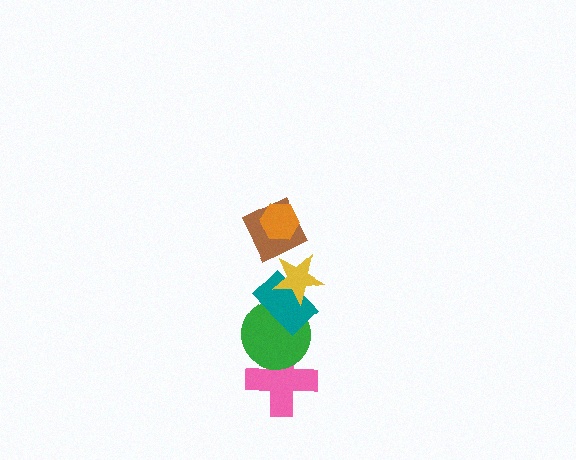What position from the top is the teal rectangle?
The teal rectangle is 4th from the top.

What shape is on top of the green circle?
The teal rectangle is on top of the green circle.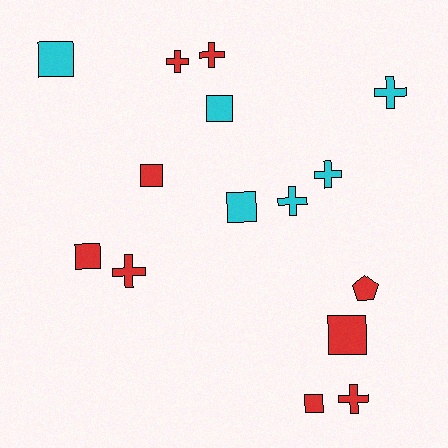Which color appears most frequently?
Red, with 9 objects.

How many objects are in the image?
There are 15 objects.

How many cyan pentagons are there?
There are no cyan pentagons.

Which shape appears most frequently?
Square, with 7 objects.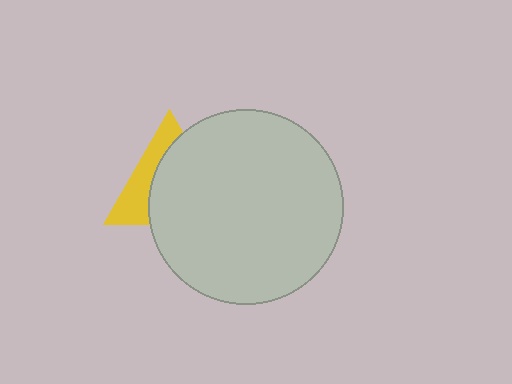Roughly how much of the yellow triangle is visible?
A small part of it is visible (roughly 36%).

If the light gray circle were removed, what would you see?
You would see the complete yellow triangle.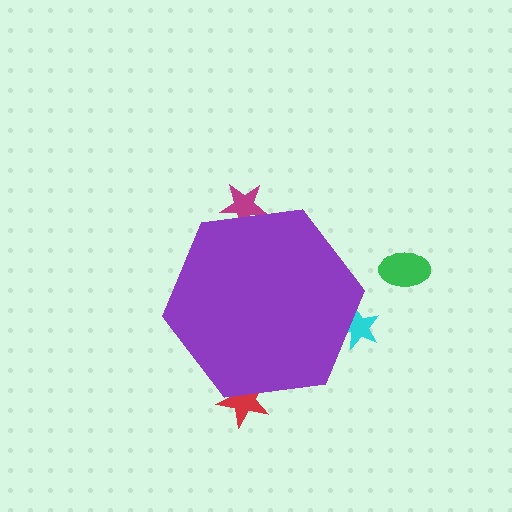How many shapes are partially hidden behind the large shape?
3 shapes are partially hidden.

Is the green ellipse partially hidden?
No, the green ellipse is fully visible.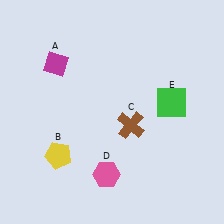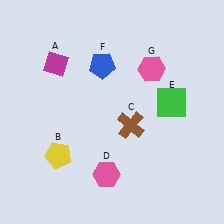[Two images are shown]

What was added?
A blue pentagon (F), a pink hexagon (G) were added in Image 2.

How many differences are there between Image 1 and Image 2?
There are 2 differences between the two images.